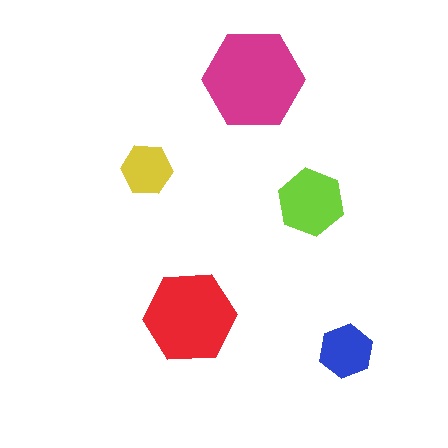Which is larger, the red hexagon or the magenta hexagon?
The magenta one.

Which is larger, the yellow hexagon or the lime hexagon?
The lime one.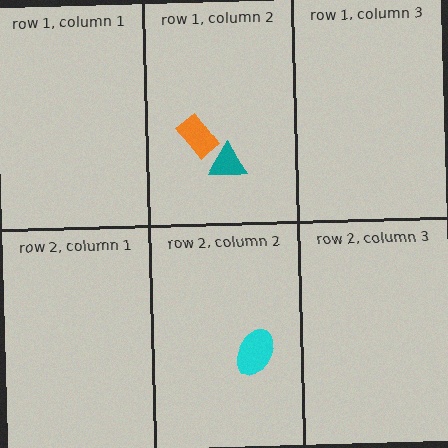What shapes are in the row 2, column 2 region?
The cyan ellipse.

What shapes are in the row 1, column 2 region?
The teal triangle, the orange rectangle.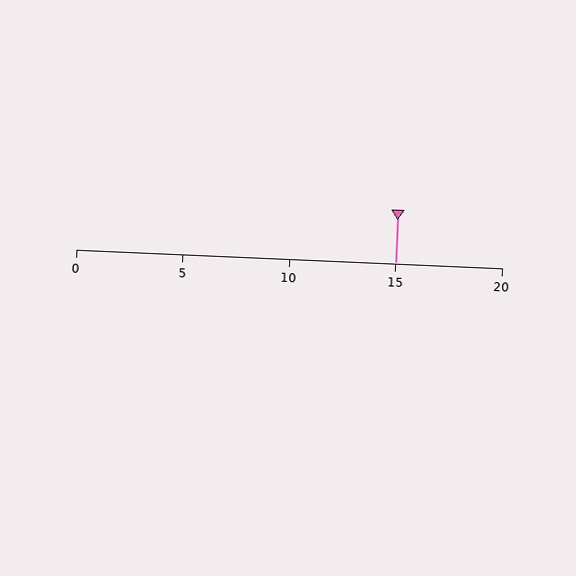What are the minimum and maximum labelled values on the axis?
The axis runs from 0 to 20.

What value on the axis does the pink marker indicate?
The marker indicates approximately 15.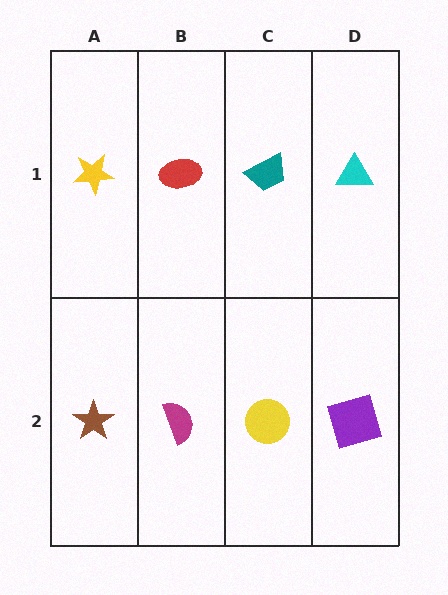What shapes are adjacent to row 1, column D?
A purple square (row 2, column D), a teal trapezoid (row 1, column C).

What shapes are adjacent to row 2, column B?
A red ellipse (row 1, column B), a brown star (row 2, column A), a yellow circle (row 2, column C).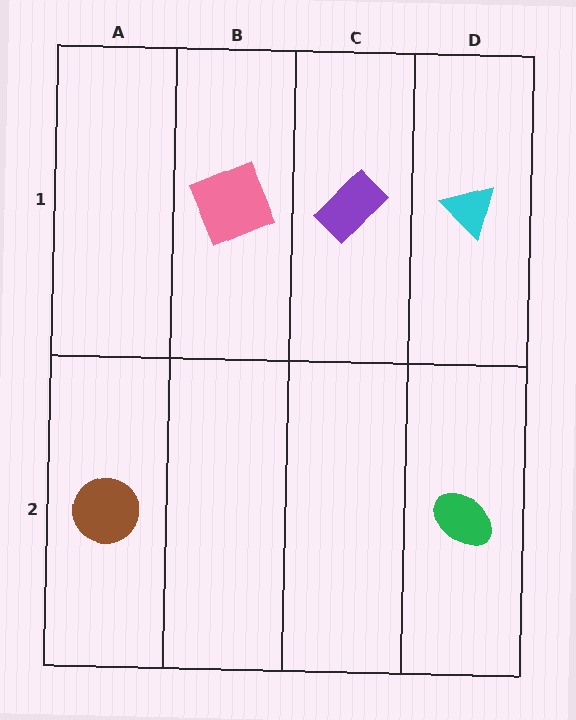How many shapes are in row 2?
2 shapes.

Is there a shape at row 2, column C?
No, that cell is empty.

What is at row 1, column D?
A cyan triangle.